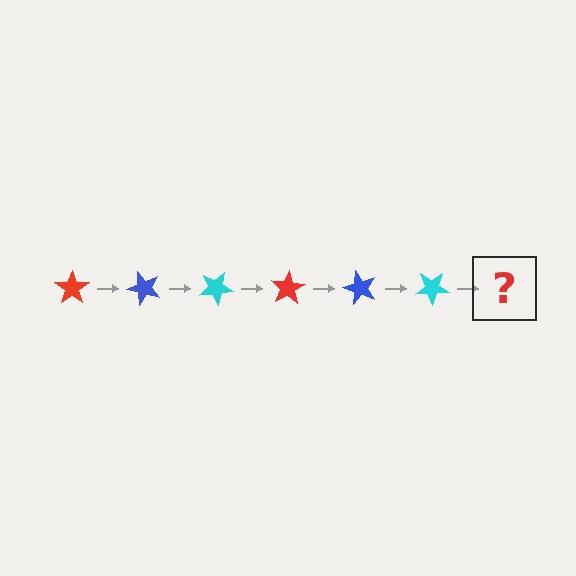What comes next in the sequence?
The next element should be a red star, rotated 300 degrees from the start.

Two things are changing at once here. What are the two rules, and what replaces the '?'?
The two rules are that it rotates 50 degrees each step and the color cycles through red, blue, and cyan. The '?' should be a red star, rotated 300 degrees from the start.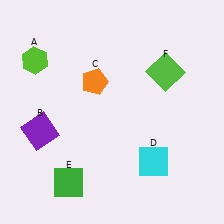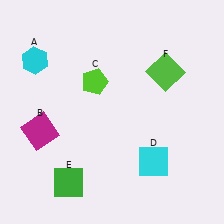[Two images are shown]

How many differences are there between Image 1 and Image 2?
There are 3 differences between the two images.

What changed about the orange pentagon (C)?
In Image 1, C is orange. In Image 2, it changed to lime.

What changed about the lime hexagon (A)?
In Image 1, A is lime. In Image 2, it changed to cyan.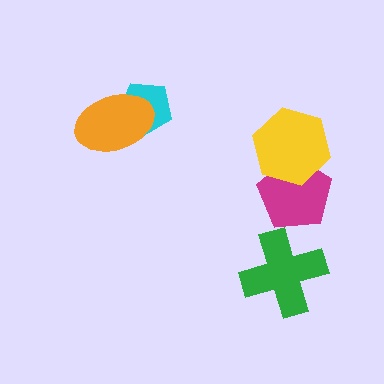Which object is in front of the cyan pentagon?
The orange ellipse is in front of the cyan pentagon.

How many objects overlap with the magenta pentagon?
1 object overlaps with the magenta pentagon.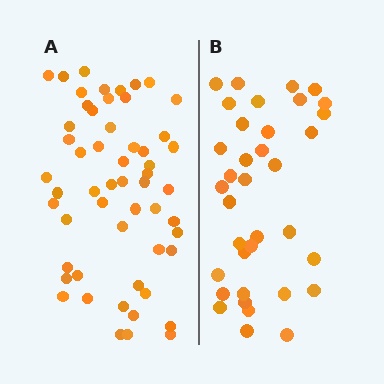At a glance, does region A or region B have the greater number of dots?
Region A (the left region) has more dots.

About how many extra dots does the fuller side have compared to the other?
Region A has approximately 20 more dots than region B.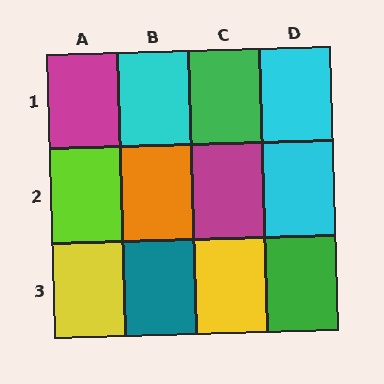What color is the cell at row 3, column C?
Yellow.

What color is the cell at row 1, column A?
Magenta.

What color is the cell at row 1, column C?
Green.